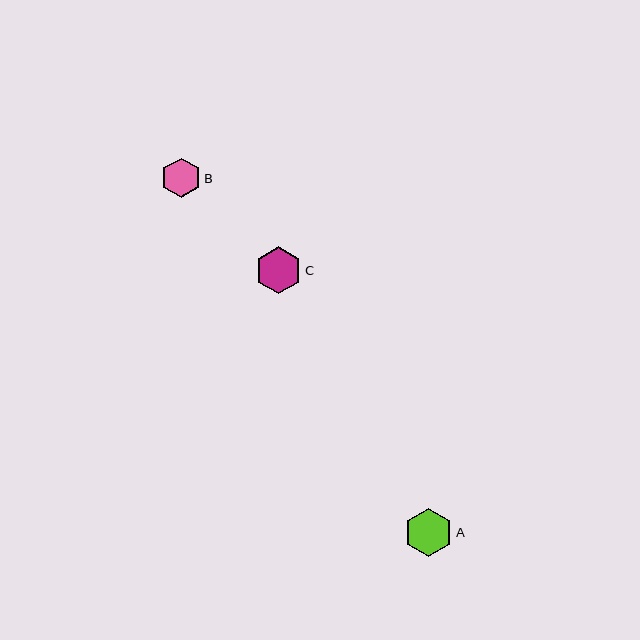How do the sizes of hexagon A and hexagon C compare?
Hexagon A and hexagon C are approximately the same size.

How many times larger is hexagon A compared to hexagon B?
Hexagon A is approximately 1.2 times the size of hexagon B.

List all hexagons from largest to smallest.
From largest to smallest: A, C, B.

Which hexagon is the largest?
Hexagon A is the largest with a size of approximately 48 pixels.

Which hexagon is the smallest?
Hexagon B is the smallest with a size of approximately 39 pixels.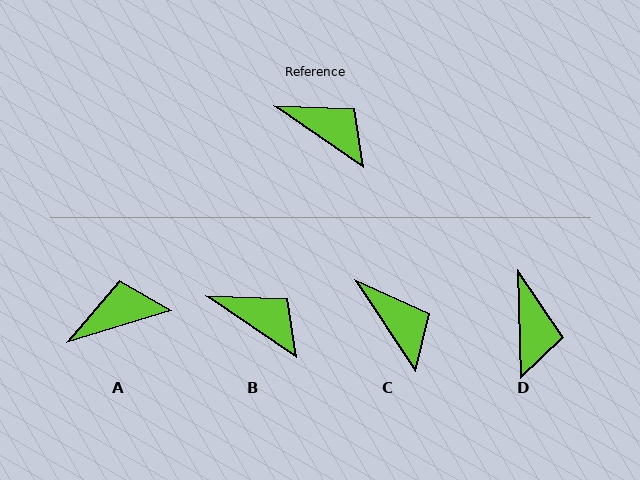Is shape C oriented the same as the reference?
No, it is off by about 22 degrees.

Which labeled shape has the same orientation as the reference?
B.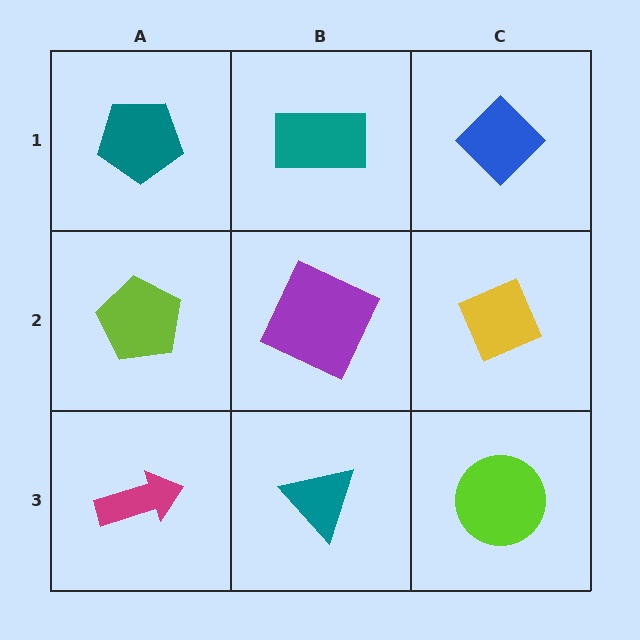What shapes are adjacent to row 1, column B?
A purple square (row 2, column B), a teal pentagon (row 1, column A), a blue diamond (row 1, column C).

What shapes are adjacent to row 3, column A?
A lime pentagon (row 2, column A), a teal triangle (row 3, column B).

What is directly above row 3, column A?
A lime pentagon.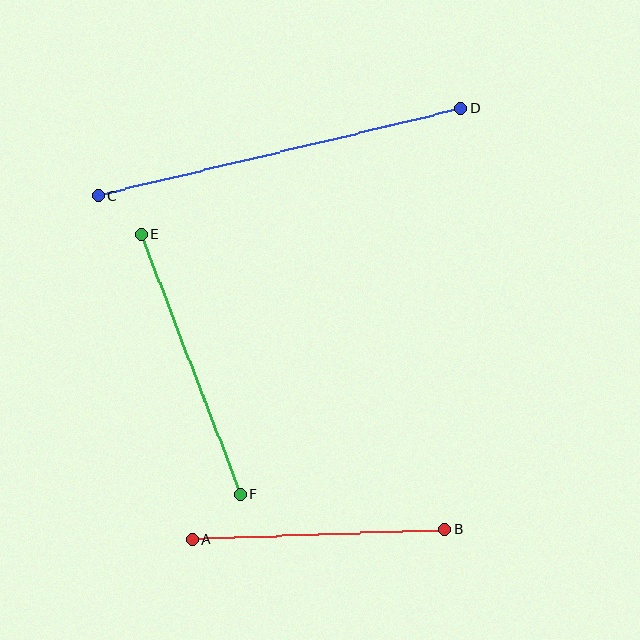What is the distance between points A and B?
The distance is approximately 253 pixels.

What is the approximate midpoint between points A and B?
The midpoint is at approximately (318, 534) pixels.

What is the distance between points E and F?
The distance is approximately 278 pixels.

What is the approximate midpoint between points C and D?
The midpoint is at approximately (280, 152) pixels.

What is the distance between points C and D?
The distance is approximately 373 pixels.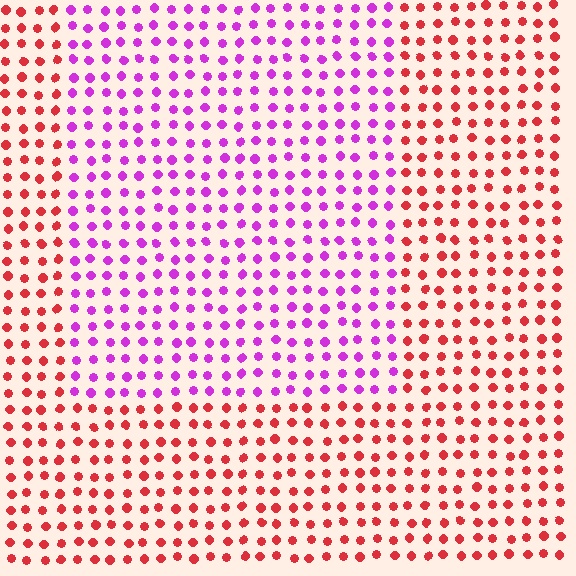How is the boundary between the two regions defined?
The boundary is defined purely by a slight shift in hue (about 60 degrees). Spacing, size, and orientation are identical on both sides.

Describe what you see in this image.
The image is filled with small red elements in a uniform arrangement. A rectangle-shaped region is visible where the elements are tinted to a slightly different hue, forming a subtle color boundary.